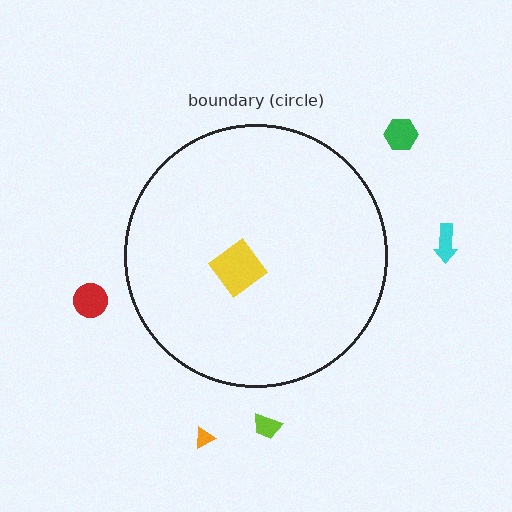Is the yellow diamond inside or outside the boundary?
Inside.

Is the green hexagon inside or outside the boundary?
Outside.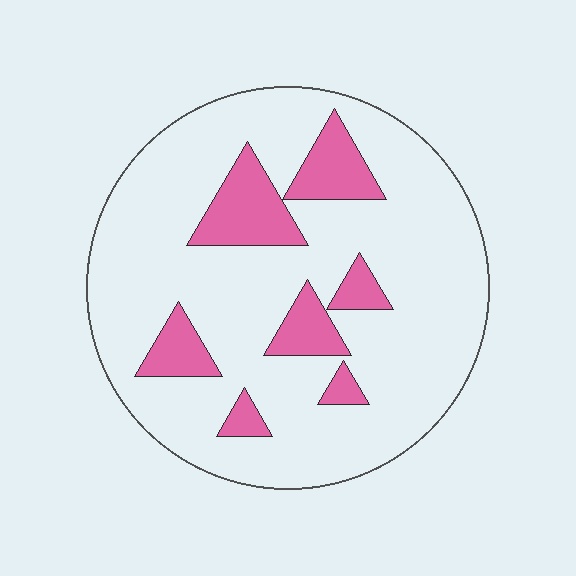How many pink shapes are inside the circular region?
7.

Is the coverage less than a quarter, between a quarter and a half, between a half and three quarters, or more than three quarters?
Less than a quarter.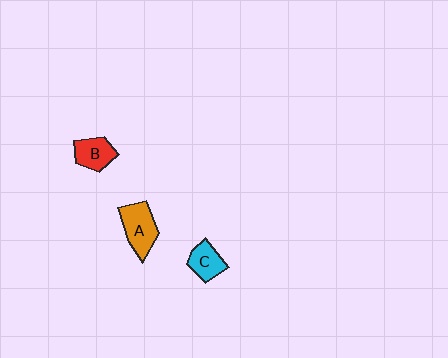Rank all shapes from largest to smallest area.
From largest to smallest: A (orange), B (red), C (cyan).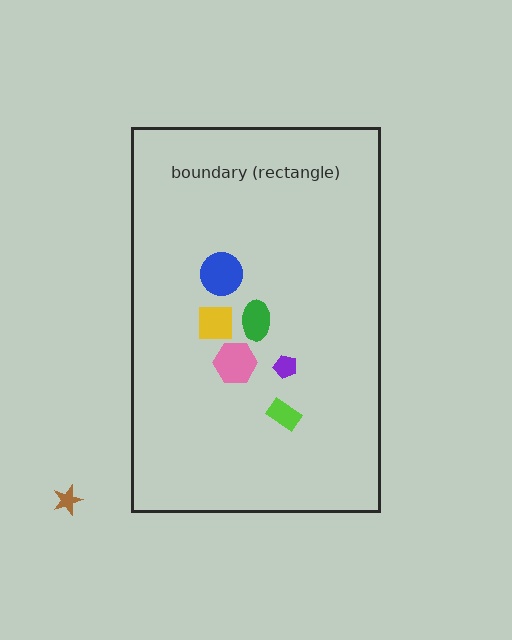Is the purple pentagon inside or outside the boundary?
Inside.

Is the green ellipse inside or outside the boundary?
Inside.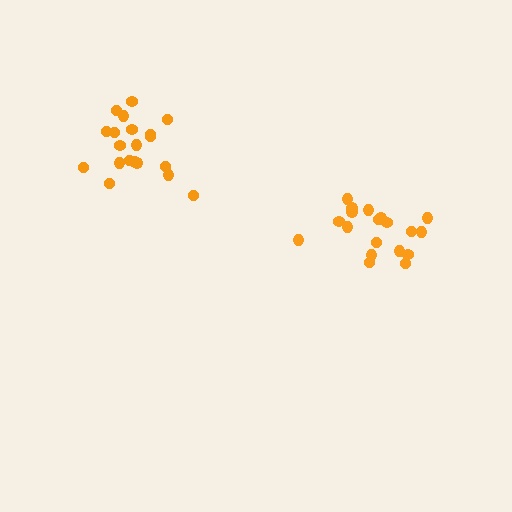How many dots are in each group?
Group 1: 20 dots, Group 2: 19 dots (39 total).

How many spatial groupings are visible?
There are 2 spatial groupings.